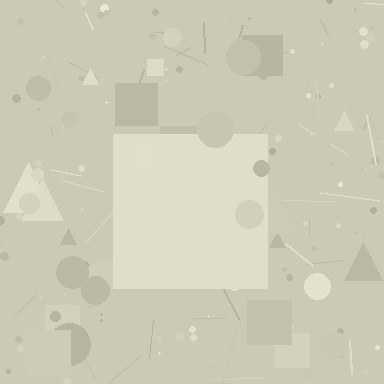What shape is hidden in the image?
A square is hidden in the image.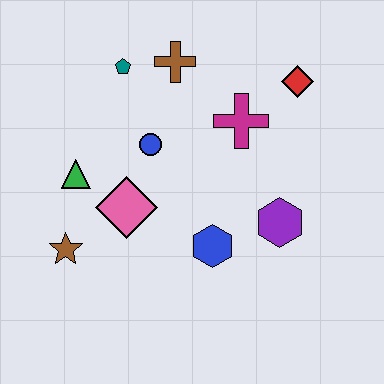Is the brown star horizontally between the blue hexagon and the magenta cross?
No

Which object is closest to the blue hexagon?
The purple hexagon is closest to the blue hexagon.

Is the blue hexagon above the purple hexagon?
No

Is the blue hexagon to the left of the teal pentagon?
No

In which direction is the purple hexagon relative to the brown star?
The purple hexagon is to the right of the brown star.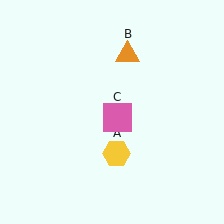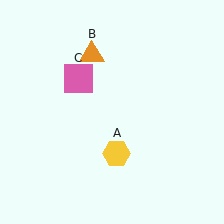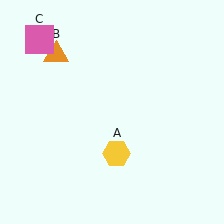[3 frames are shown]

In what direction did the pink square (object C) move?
The pink square (object C) moved up and to the left.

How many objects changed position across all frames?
2 objects changed position: orange triangle (object B), pink square (object C).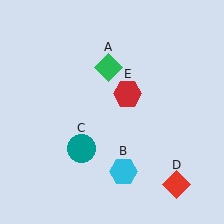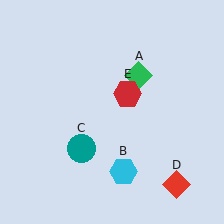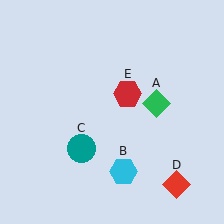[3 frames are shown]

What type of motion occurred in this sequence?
The green diamond (object A) rotated clockwise around the center of the scene.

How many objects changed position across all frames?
1 object changed position: green diamond (object A).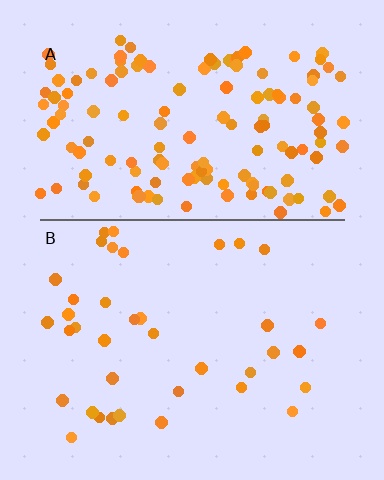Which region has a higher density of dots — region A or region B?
A (the top).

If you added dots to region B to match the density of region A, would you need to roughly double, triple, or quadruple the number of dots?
Approximately quadruple.